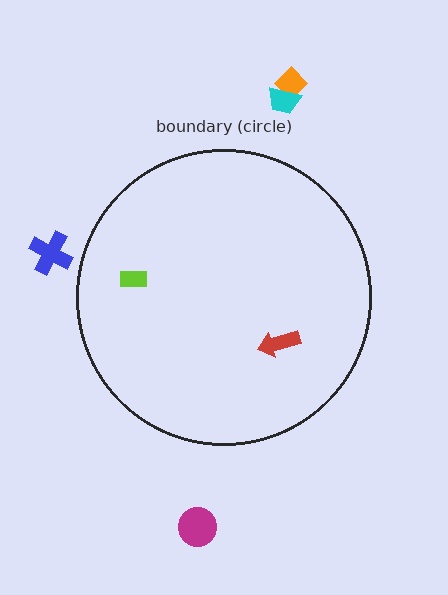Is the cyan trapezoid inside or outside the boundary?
Outside.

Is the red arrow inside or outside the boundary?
Inside.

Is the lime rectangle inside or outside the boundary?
Inside.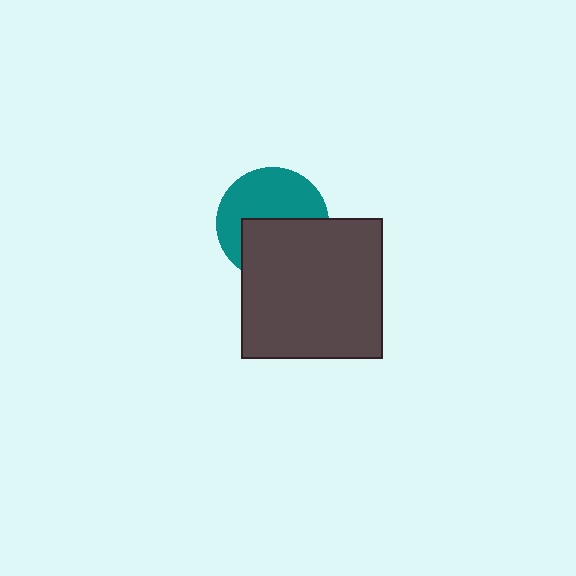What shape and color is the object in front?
The object in front is a dark gray square.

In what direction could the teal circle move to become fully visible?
The teal circle could move up. That would shift it out from behind the dark gray square entirely.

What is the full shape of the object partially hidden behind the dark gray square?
The partially hidden object is a teal circle.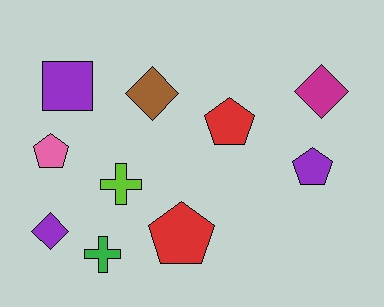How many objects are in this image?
There are 10 objects.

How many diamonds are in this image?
There are 3 diamonds.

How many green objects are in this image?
There is 1 green object.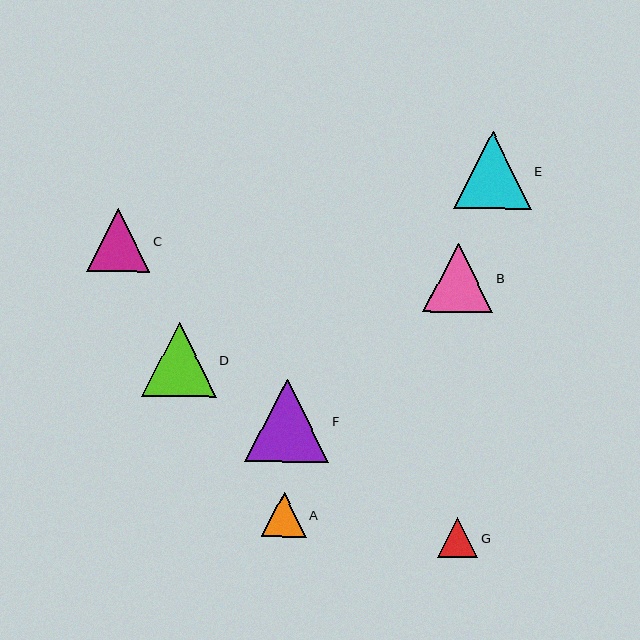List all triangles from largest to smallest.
From largest to smallest: F, E, D, B, C, A, G.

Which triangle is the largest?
Triangle F is the largest with a size of approximately 84 pixels.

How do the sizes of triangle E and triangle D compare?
Triangle E and triangle D are approximately the same size.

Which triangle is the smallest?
Triangle G is the smallest with a size of approximately 41 pixels.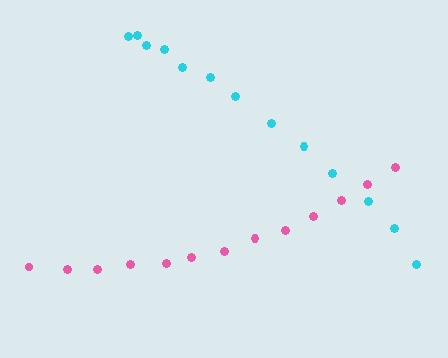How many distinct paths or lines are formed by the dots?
There are 2 distinct paths.